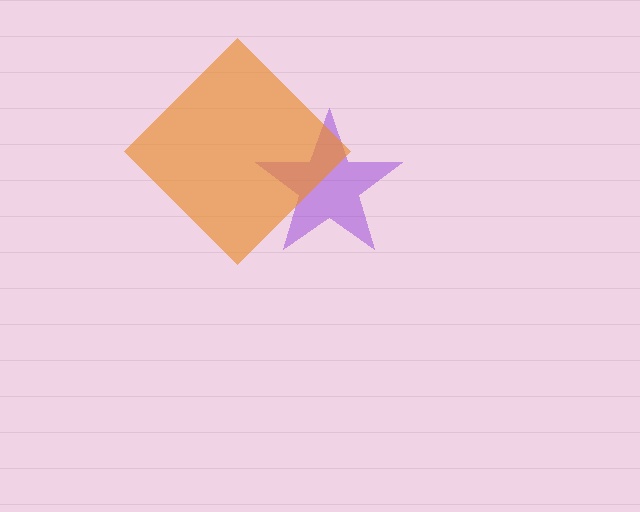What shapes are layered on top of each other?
The layered shapes are: a purple star, an orange diamond.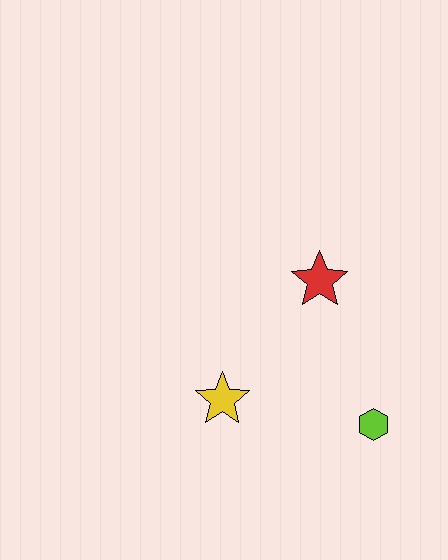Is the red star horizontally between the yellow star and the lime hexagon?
Yes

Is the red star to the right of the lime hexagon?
No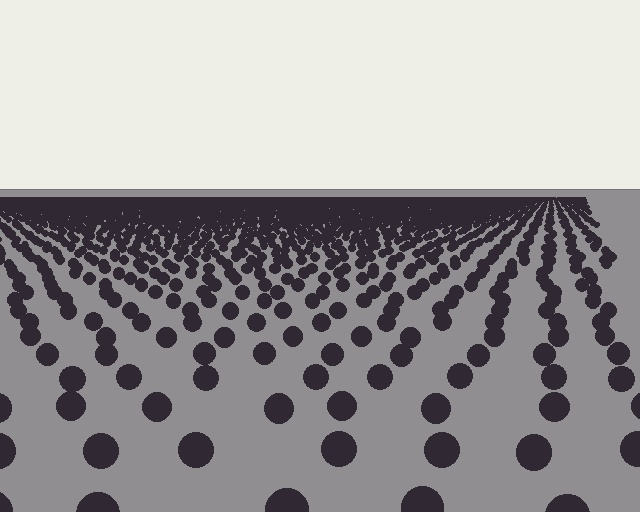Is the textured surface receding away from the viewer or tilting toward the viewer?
The surface is receding away from the viewer. Texture elements get smaller and denser toward the top.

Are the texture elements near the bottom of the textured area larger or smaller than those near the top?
Larger. Near the bottom, elements are closer to the viewer and appear at a bigger on-screen size.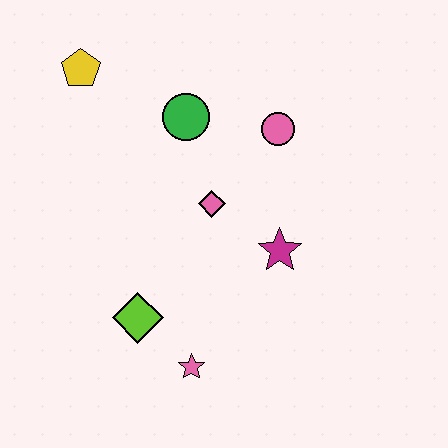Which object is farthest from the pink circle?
The pink star is farthest from the pink circle.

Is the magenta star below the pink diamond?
Yes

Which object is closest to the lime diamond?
The pink star is closest to the lime diamond.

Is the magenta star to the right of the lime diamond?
Yes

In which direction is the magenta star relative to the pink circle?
The magenta star is below the pink circle.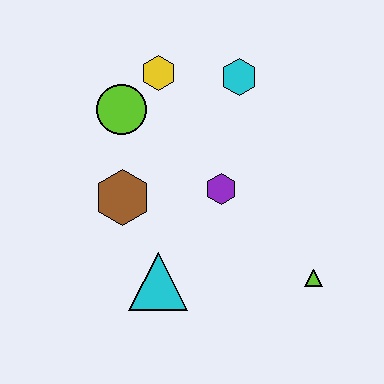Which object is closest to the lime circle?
The yellow hexagon is closest to the lime circle.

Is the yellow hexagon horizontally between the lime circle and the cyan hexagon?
Yes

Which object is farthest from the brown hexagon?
The lime triangle is farthest from the brown hexagon.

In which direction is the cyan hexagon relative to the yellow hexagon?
The cyan hexagon is to the right of the yellow hexagon.